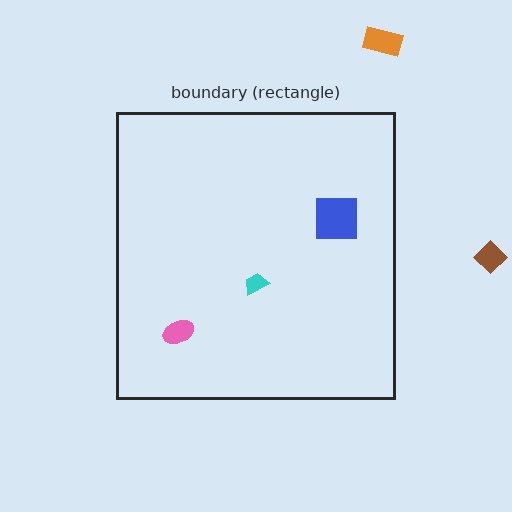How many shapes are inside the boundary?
3 inside, 2 outside.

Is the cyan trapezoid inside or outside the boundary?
Inside.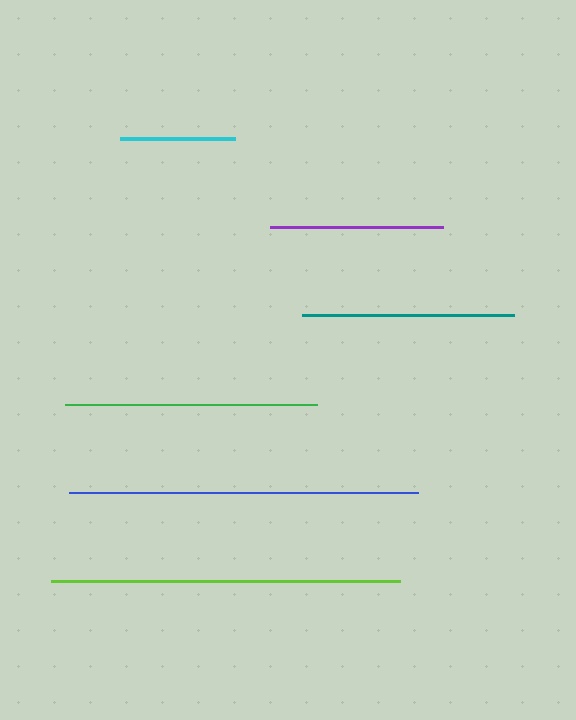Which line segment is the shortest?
The cyan line is the shortest at approximately 115 pixels.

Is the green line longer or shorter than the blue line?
The blue line is longer than the green line.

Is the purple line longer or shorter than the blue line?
The blue line is longer than the purple line.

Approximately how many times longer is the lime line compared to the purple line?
The lime line is approximately 2.0 times the length of the purple line.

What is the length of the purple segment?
The purple segment is approximately 173 pixels long.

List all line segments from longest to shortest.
From longest to shortest: blue, lime, green, teal, purple, cyan.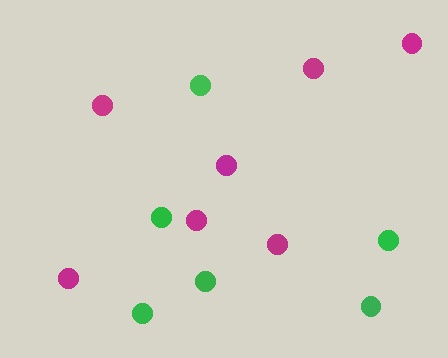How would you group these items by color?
There are 2 groups: one group of magenta circles (7) and one group of green circles (6).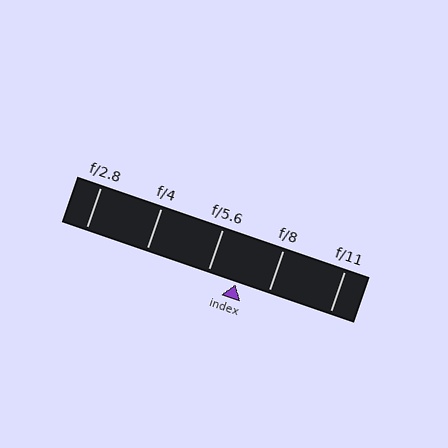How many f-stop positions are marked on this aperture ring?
There are 5 f-stop positions marked.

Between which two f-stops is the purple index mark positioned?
The index mark is between f/5.6 and f/8.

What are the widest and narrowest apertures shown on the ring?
The widest aperture shown is f/2.8 and the narrowest is f/11.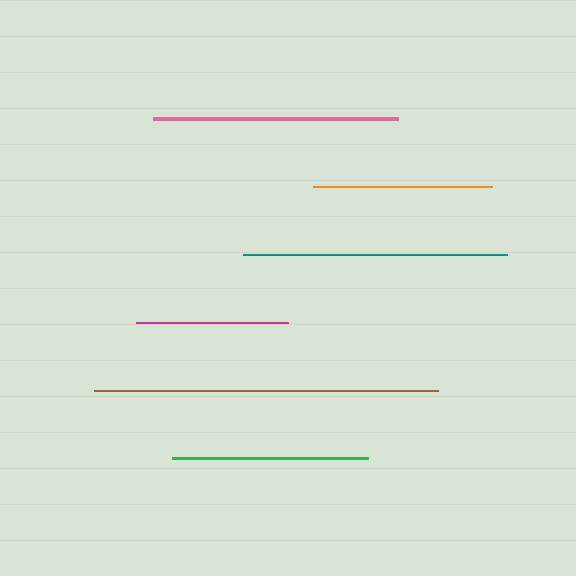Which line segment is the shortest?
The magenta line is the shortest at approximately 153 pixels.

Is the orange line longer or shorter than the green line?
The green line is longer than the orange line.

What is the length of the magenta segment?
The magenta segment is approximately 153 pixels long.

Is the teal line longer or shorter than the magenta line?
The teal line is longer than the magenta line.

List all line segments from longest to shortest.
From longest to shortest: brown, teal, pink, green, orange, magenta.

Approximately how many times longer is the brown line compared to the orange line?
The brown line is approximately 1.9 times the length of the orange line.